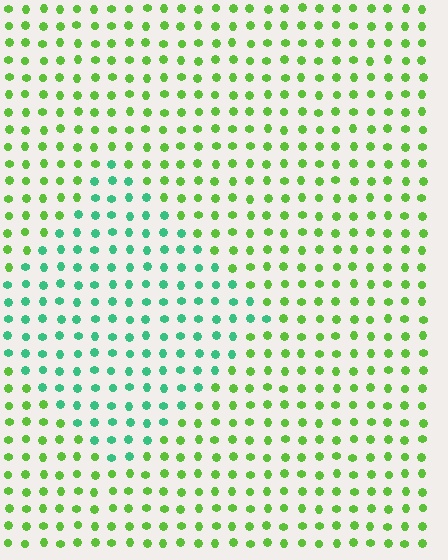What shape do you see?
I see a diamond.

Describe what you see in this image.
The image is filled with small lime elements in a uniform arrangement. A diamond-shaped region is visible where the elements are tinted to a slightly different hue, forming a subtle color boundary.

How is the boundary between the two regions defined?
The boundary is defined purely by a slight shift in hue (about 47 degrees). Spacing, size, and orientation are identical on both sides.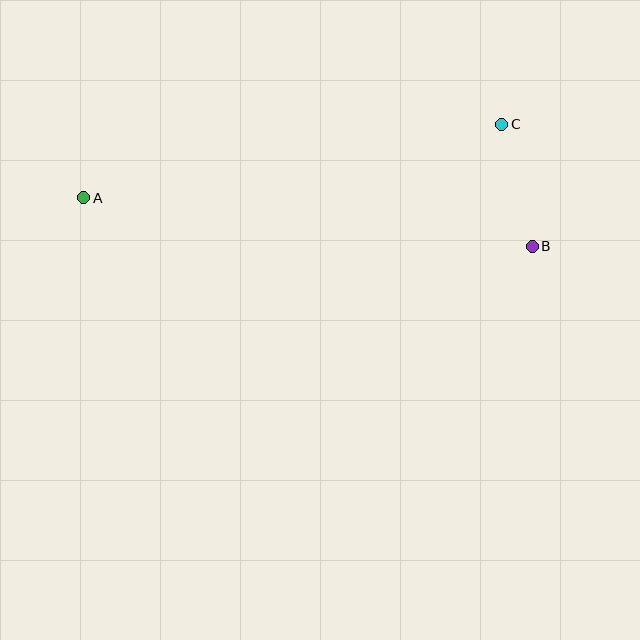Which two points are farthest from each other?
Points A and B are farthest from each other.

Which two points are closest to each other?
Points B and C are closest to each other.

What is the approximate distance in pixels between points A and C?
The distance between A and C is approximately 425 pixels.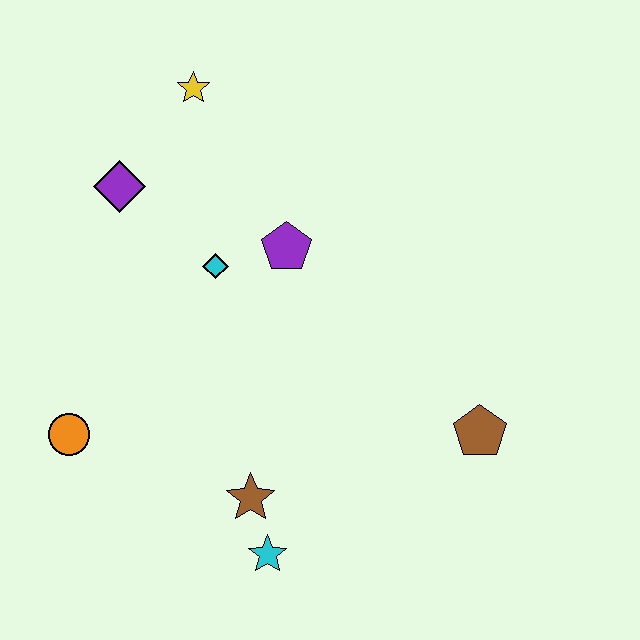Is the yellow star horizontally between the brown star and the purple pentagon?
No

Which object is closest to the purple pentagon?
The cyan diamond is closest to the purple pentagon.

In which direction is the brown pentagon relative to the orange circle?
The brown pentagon is to the right of the orange circle.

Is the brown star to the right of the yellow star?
Yes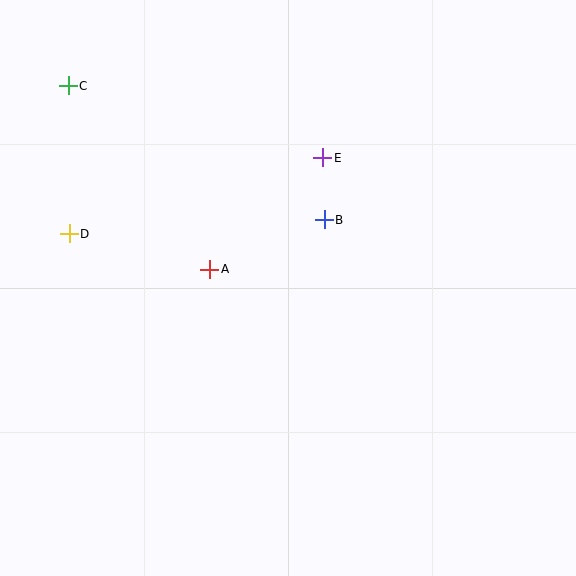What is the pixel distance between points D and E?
The distance between D and E is 264 pixels.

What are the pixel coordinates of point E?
Point E is at (323, 158).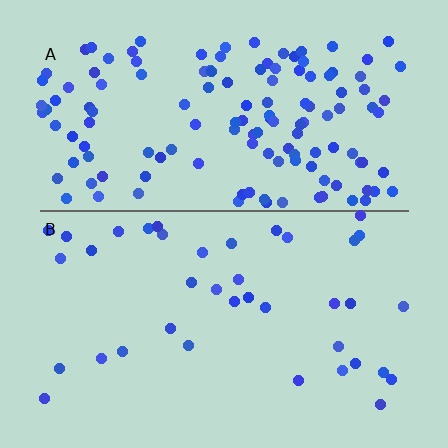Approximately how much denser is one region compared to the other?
Approximately 3.6× — region A over region B.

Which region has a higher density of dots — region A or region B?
A (the top).